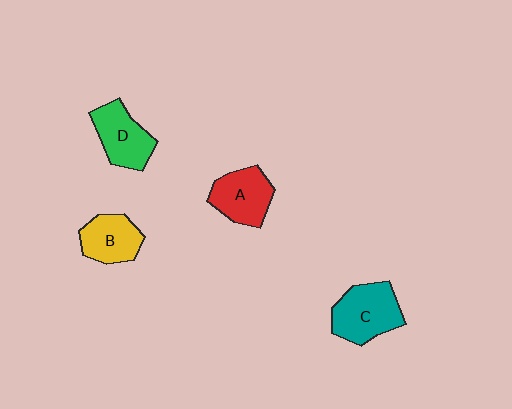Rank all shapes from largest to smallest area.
From largest to smallest: C (teal), D (green), A (red), B (yellow).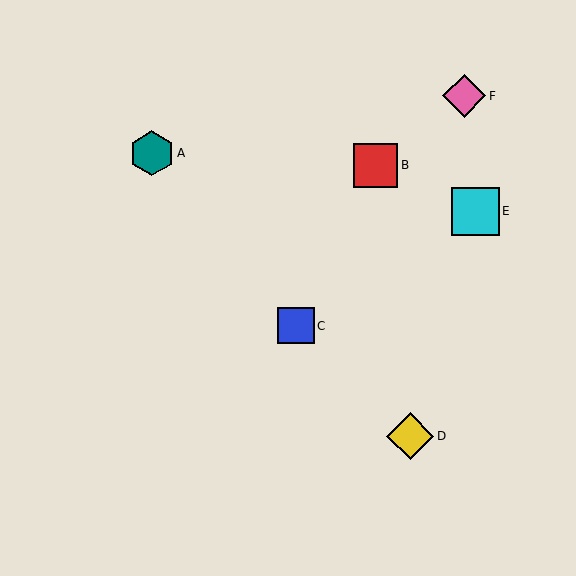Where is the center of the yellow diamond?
The center of the yellow diamond is at (410, 436).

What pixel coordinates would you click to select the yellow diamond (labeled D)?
Click at (410, 436) to select the yellow diamond D.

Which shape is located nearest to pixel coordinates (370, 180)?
The red square (labeled B) at (376, 165) is nearest to that location.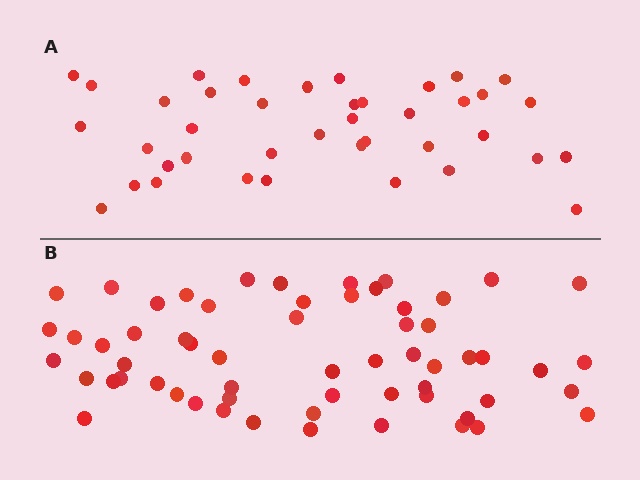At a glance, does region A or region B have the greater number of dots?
Region B (the bottom region) has more dots.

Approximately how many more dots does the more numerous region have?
Region B has approximately 20 more dots than region A.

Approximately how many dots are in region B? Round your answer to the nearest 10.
About 60 dots.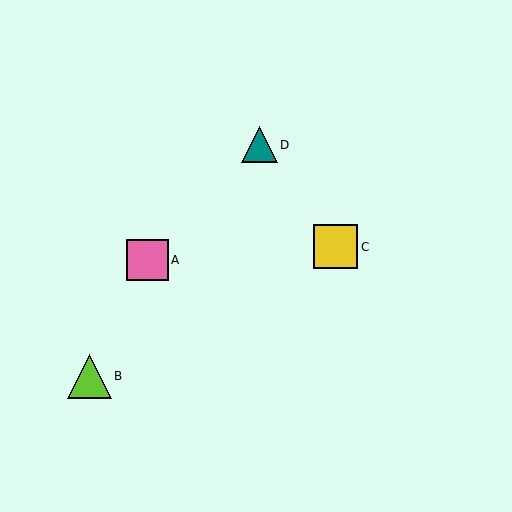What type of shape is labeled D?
Shape D is a teal triangle.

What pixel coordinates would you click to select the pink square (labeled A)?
Click at (147, 260) to select the pink square A.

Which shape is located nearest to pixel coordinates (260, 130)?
The teal triangle (labeled D) at (259, 145) is nearest to that location.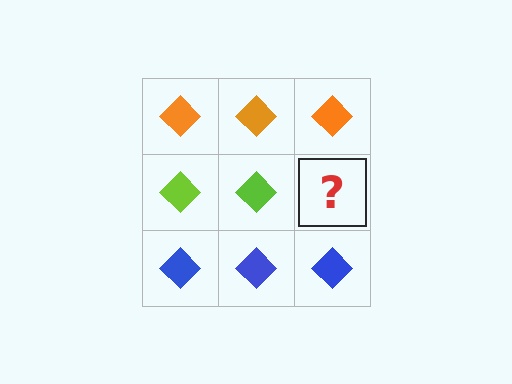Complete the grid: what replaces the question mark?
The question mark should be replaced with a lime diamond.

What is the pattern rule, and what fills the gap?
The rule is that each row has a consistent color. The gap should be filled with a lime diamond.